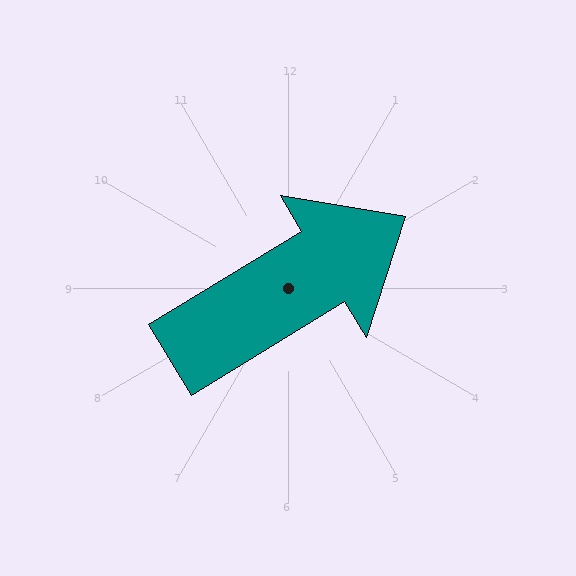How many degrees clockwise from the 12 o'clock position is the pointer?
Approximately 59 degrees.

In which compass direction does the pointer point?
Northeast.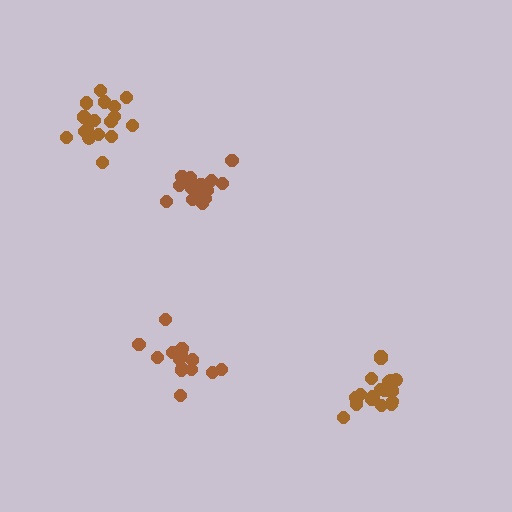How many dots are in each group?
Group 1: 20 dots, Group 2: 15 dots, Group 3: 16 dots, Group 4: 18 dots (69 total).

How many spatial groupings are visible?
There are 4 spatial groupings.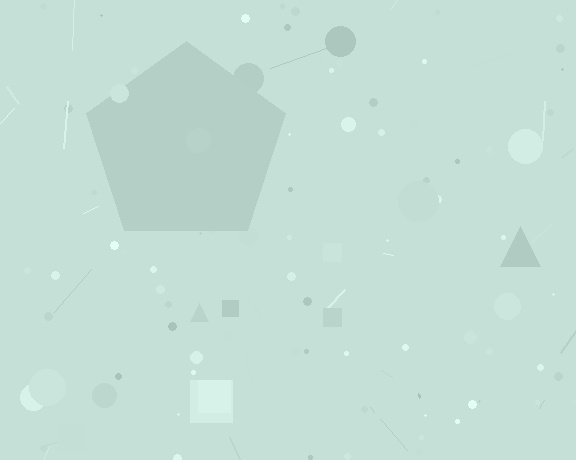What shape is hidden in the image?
A pentagon is hidden in the image.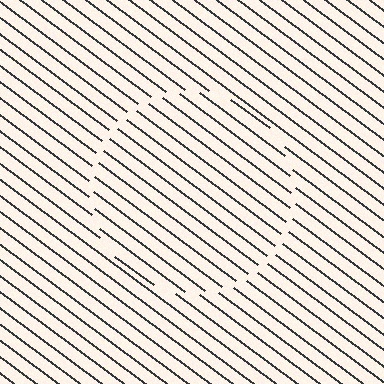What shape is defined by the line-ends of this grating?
An illusory circle. The interior of the shape contains the same grating, shifted by half a period — the contour is defined by the phase discontinuity where line-ends from the inner and outer gratings abut.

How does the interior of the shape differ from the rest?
The interior of the shape contains the same grating, shifted by half a period — the contour is defined by the phase discontinuity where line-ends from the inner and outer gratings abut.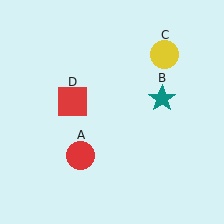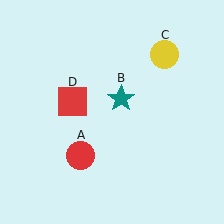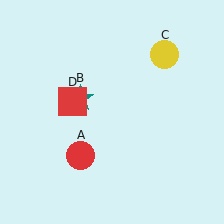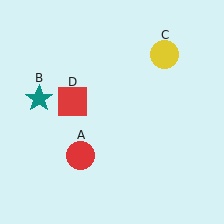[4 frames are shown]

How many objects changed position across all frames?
1 object changed position: teal star (object B).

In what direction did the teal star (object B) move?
The teal star (object B) moved left.